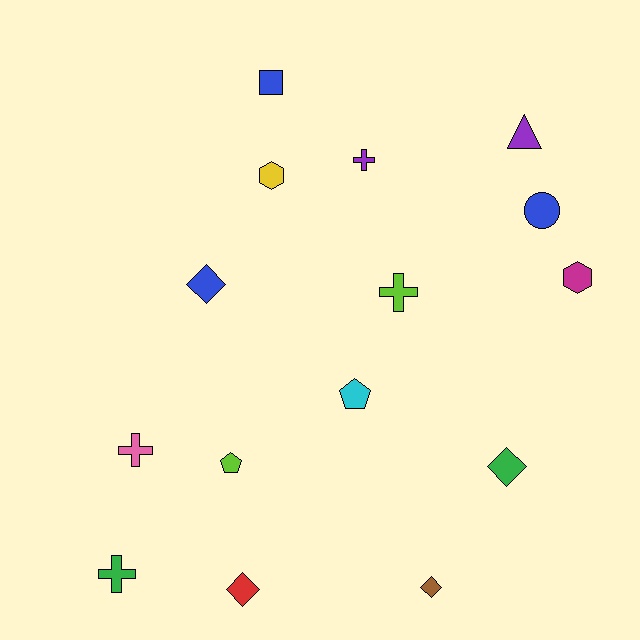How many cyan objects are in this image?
There is 1 cyan object.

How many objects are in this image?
There are 15 objects.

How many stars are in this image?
There are no stars.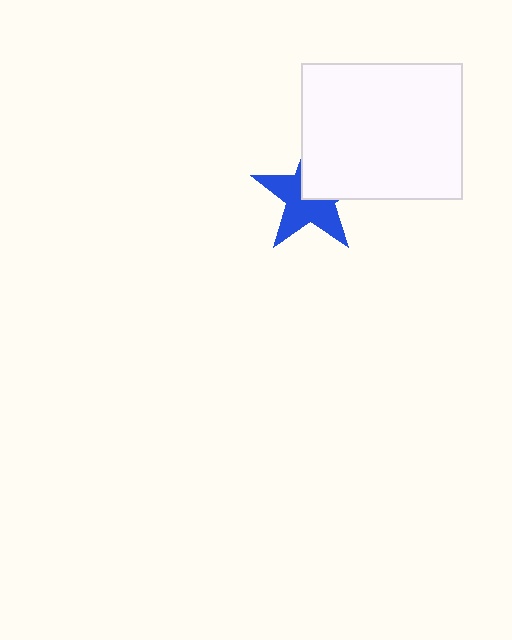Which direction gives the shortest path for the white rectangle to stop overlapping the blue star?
Moving toward the upper-right gives the shortest separation.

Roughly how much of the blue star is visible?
About half of it is visible (roughly 60%).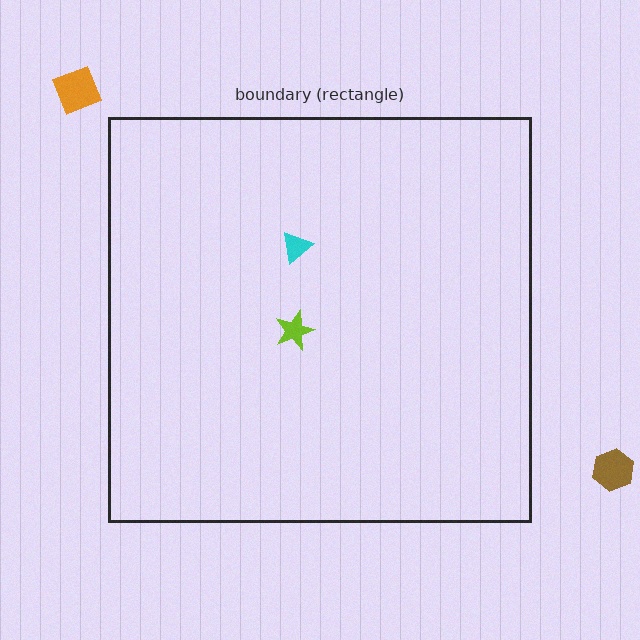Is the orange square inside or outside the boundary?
Outside.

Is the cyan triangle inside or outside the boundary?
Inside.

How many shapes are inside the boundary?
2 inside, 2 outside.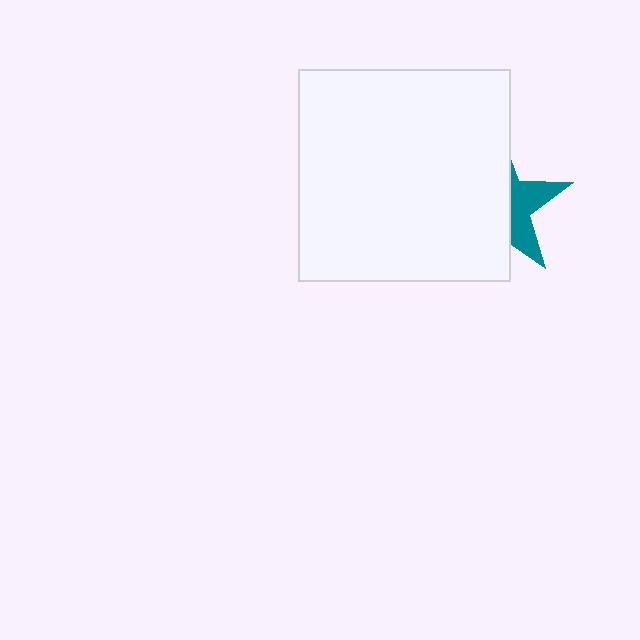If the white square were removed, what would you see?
You would see the complete teal star.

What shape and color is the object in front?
The object in front is a white square.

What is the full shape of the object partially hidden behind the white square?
The partially hidden object is a teal star.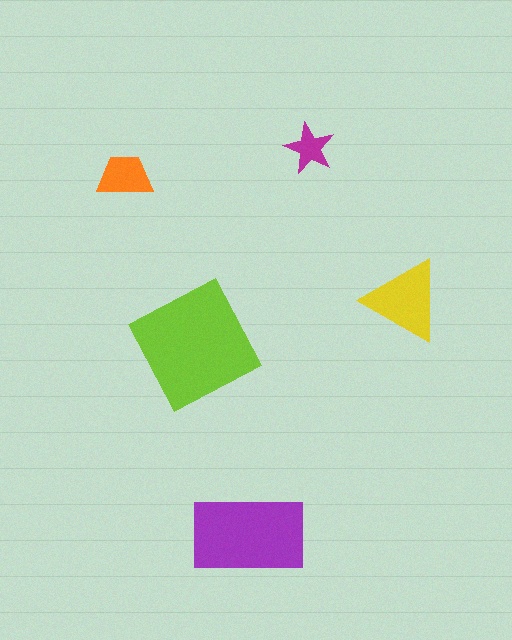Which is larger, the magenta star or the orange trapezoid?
The orange trapezoid.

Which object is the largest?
The lime square.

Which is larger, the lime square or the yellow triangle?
The lime square.